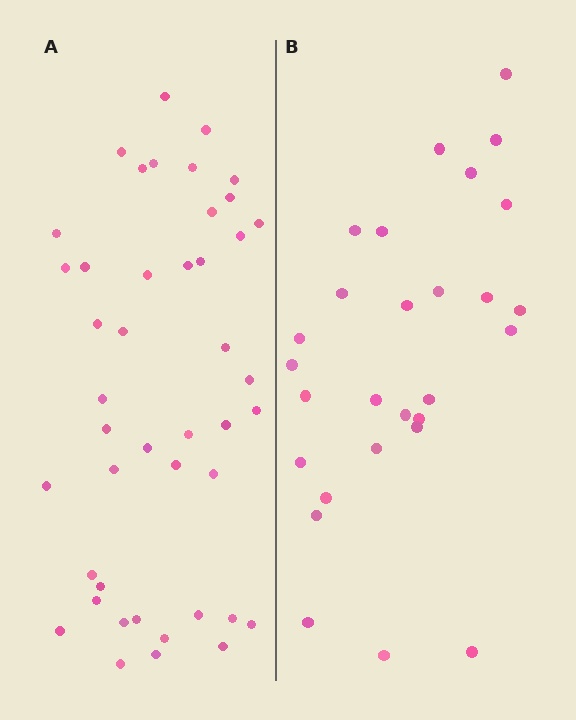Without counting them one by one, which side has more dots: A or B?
Region A (the left region) has more dots.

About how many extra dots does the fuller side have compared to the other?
Region A has approximately 15 more dots than region B.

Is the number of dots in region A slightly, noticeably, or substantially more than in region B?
Region A has substantially more. The ratio is roughly 1.6 to 1.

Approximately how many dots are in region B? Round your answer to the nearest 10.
About 30 dots. (The exact count is 28, which rounds to 30.)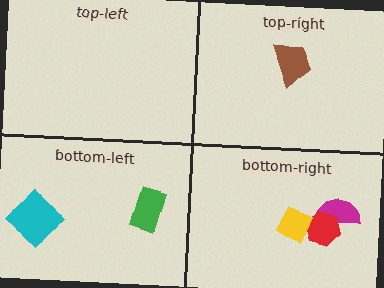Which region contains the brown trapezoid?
The top-right region.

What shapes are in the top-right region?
The brown trapezoid.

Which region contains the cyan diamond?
The bottom-left region.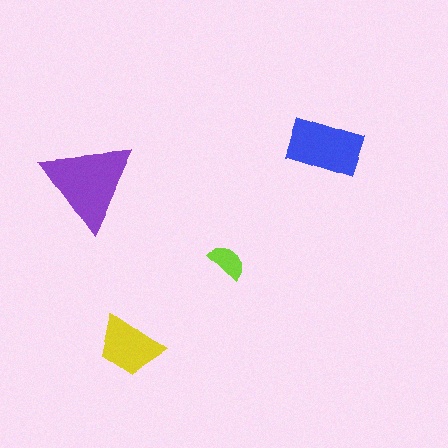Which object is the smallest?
The lime semicircle.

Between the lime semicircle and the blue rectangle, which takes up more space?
The blue rectangle.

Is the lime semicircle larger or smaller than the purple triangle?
Smaller.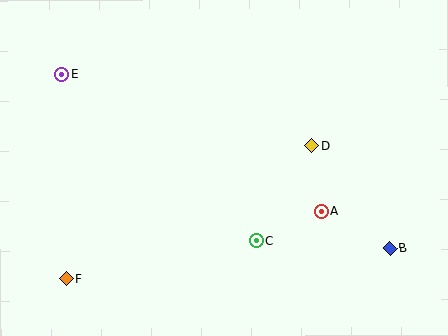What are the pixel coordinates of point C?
Point C is at (256, 241).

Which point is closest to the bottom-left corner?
Point F is closest to the bottom-left corner.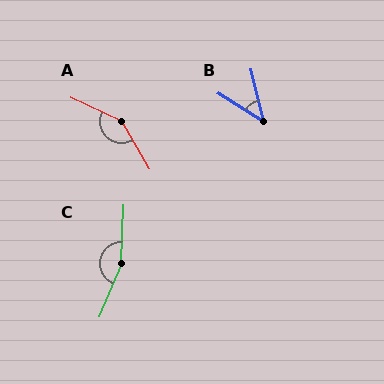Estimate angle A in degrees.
Approximately 145 degrees.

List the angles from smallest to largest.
B (45°), A (145°), C (160°).